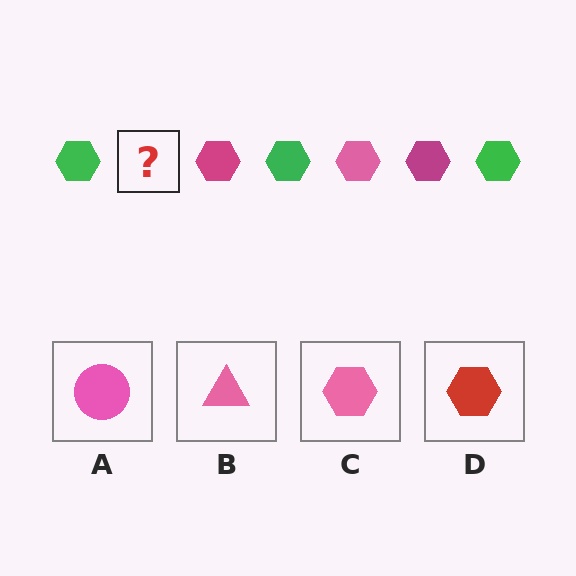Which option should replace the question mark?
Option C.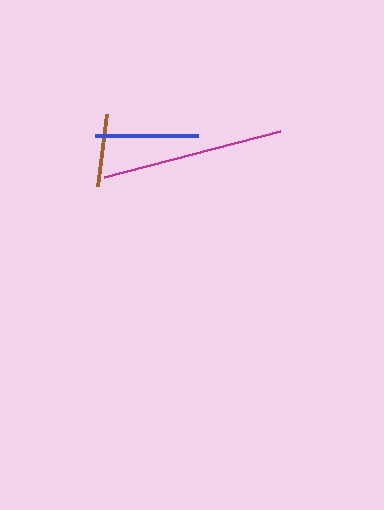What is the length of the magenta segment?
The magenta segment is approximately 182 pixels long.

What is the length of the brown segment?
The brown segment is approximately 73 pixels long.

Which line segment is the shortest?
The brown line is the shortest at approximately 73 pixels.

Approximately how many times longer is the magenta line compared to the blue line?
The magenta line is approximately 1.8 times the length of the blue line.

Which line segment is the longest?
The magenta line is the longest at approximately 182 pixels.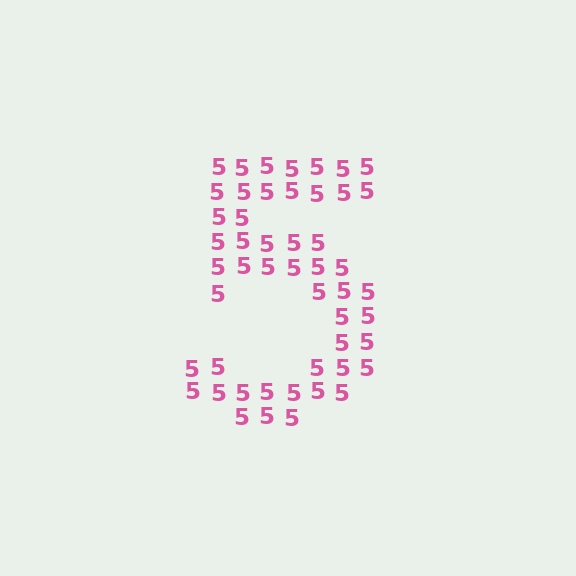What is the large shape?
The large shape is the digit 5.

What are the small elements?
The small elements are digit 5's.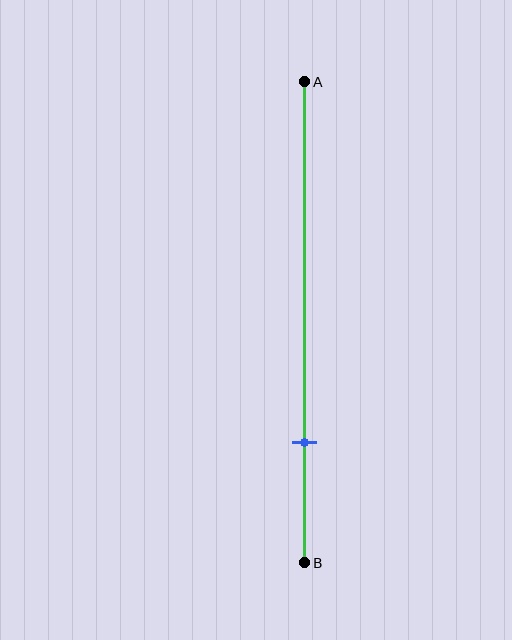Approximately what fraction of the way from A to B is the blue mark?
The blue mark is approximately 75% of the way from A to B.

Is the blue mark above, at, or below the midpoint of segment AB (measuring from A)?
The blue mark is below the midpoint of segment AB.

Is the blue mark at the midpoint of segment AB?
No, the mark is at about 75% from A, not at the 50% midpoint.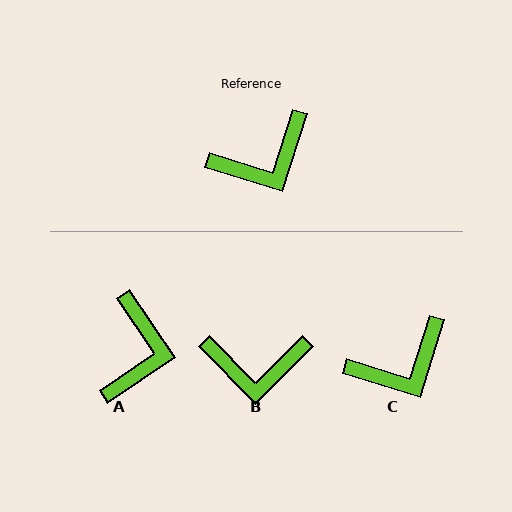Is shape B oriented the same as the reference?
No, it is off by about 28 degrees.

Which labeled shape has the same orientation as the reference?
C.